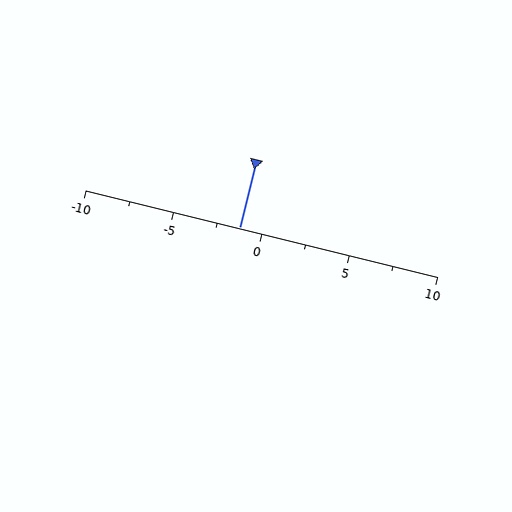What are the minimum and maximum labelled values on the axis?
The axis runs from -10 to 10.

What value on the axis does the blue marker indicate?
The marker indicates approximately -1.2.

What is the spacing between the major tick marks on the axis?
The major ticks are spaced 5 apart.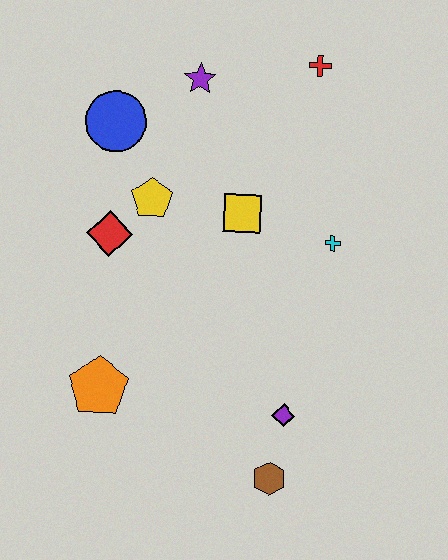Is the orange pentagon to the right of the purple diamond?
No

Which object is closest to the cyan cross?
The yellow square is closest to the cyan cross.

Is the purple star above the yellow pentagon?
Yes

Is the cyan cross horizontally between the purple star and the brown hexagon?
No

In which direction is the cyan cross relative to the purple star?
The cyan cross is below the purple star.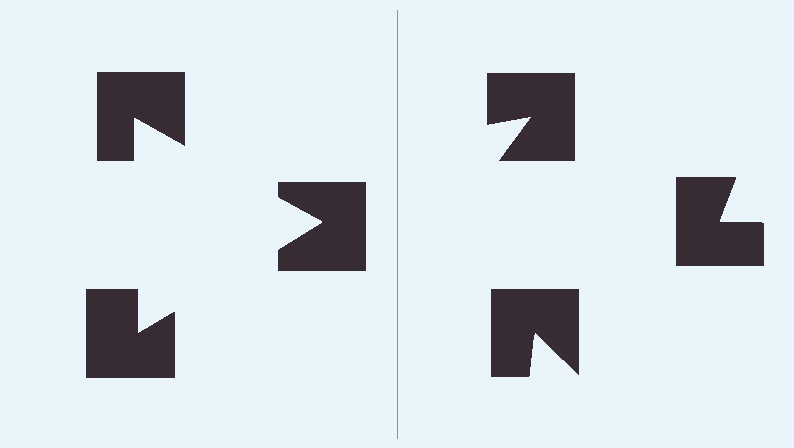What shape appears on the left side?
An illusory triangle.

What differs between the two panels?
The notched squares are positioned identically on both sides; only the wedge orientations differ. On the left they align to a triangle; on the right they are misaligned.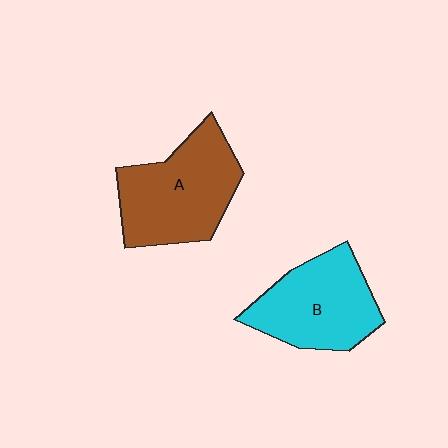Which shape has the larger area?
Shape A (brown).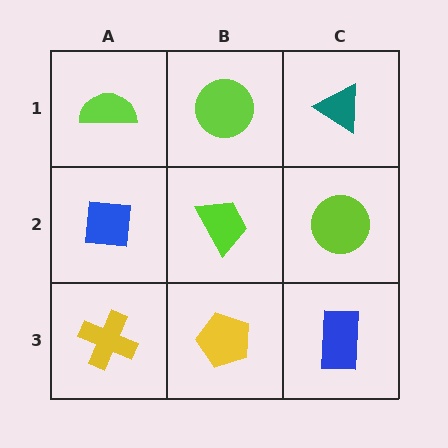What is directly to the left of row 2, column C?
A lime trapezoid.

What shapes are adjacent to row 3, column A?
A blue square (row 2, column A), a yellow pentagon (row 3, column B).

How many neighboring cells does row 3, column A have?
2.